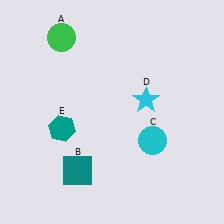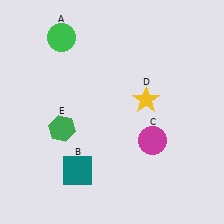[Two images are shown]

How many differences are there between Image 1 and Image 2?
There are 3 differences between the two images.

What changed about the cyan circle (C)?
In Image 1, C is cyan. In Image 2, it changed to magenta.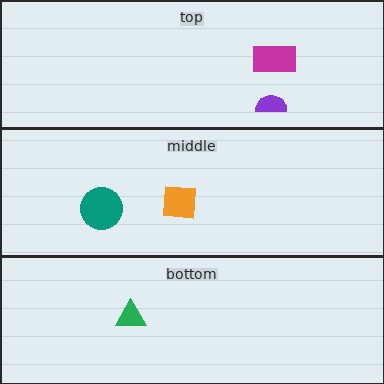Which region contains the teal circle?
The middle region.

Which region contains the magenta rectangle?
The top region.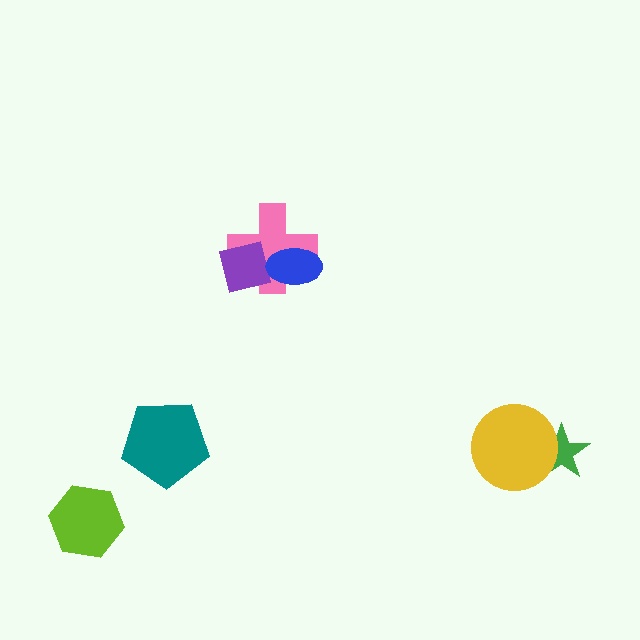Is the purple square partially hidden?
Yes, it is partially covered by another shape.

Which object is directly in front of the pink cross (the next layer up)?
The purple square is directly in front of the pink cross.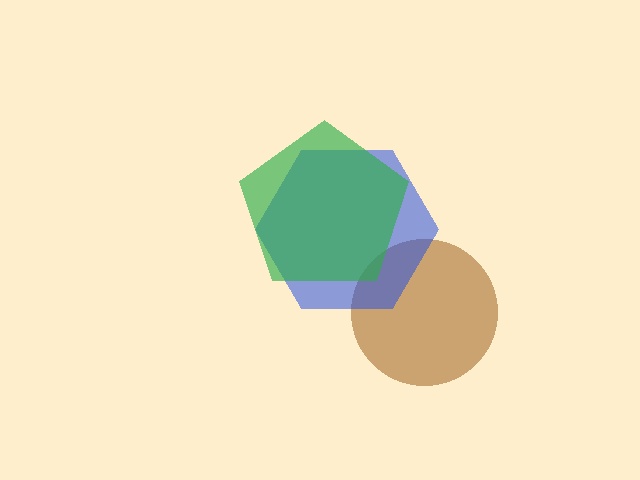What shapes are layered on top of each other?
The layered shapes are: a brown circle, a blue hexagon, a green pentagon.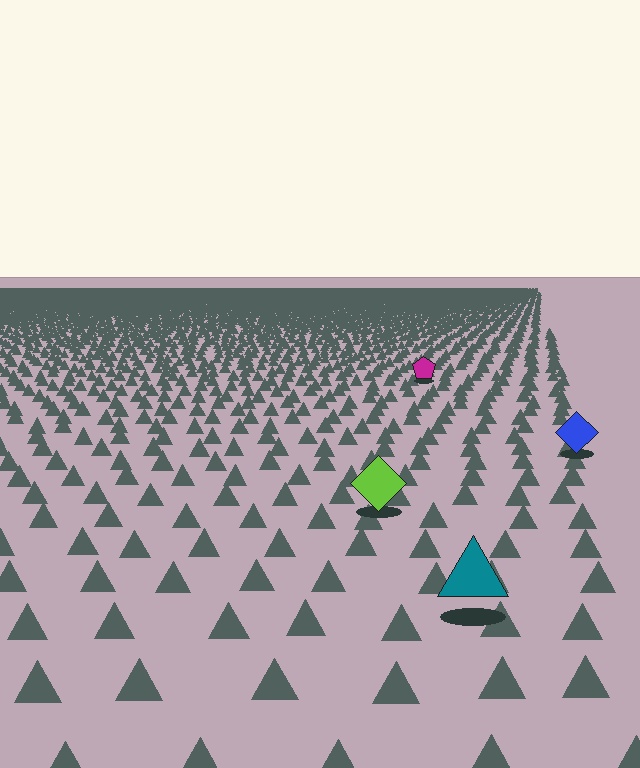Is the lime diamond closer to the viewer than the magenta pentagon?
Yes. The lime diamond is closer — you can tell from the texture gradient: the ground texture is coarser near it.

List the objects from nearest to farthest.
From nearest to farthest: the teal triangle, the lime diamond, the blue diamond, the magenta pentagon.